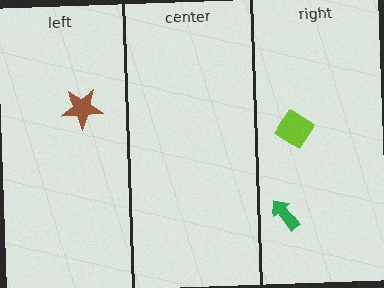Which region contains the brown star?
The left region.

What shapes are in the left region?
The brown star.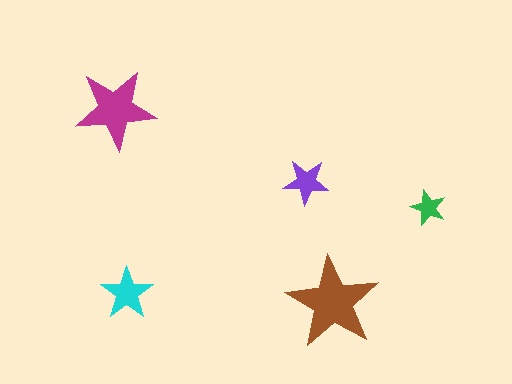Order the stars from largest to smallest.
the brown one, the magenta one, the cyan one, the purple one, the green one.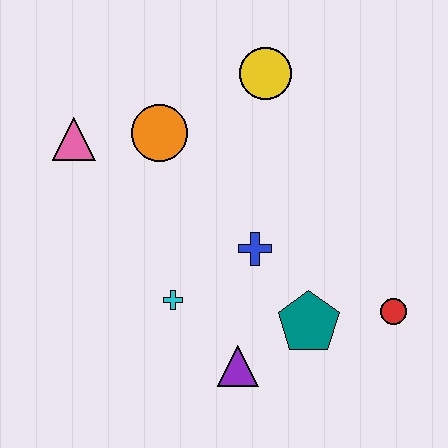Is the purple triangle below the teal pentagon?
Yes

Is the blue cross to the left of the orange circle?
No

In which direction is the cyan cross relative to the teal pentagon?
The cyan cross is to the left of the teal pentagon.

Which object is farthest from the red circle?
The pink triangle is farthest from the red circle.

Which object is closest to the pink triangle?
The orange circle is closest to the pink triangle.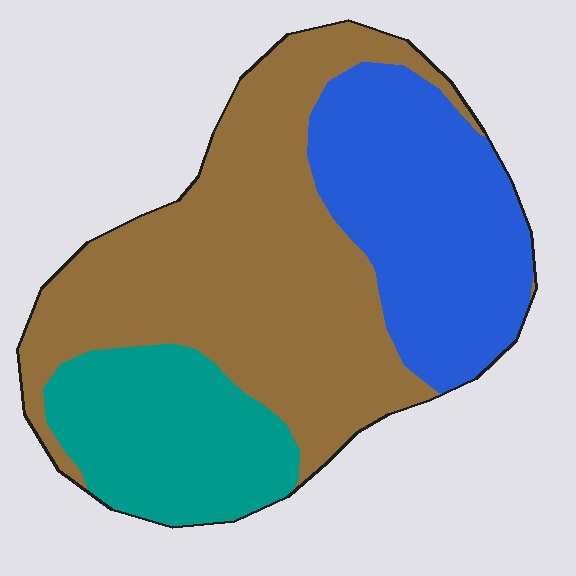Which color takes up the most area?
Brown, at roughly 50%.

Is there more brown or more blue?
Brown.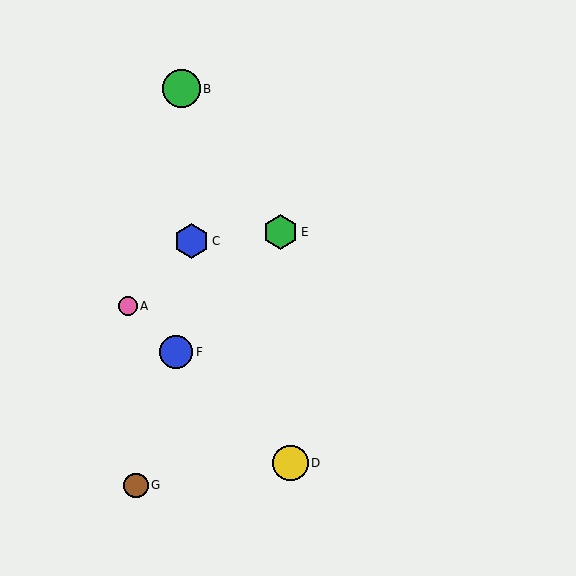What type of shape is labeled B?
Shape B is a green circle.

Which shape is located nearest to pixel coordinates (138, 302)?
The pink circle (labeled A) at (128, 306) is nearest to that location.